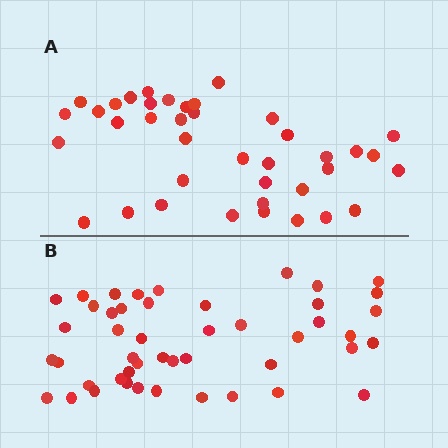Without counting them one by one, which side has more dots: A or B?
Region B (the bottom region) has more dots.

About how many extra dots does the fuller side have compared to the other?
Region B has roughly 8 or so more dots than region A.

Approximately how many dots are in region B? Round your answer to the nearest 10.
About 50 dots. (The exact count is 47, which rounds to 50.)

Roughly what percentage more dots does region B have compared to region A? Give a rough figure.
About 20% more.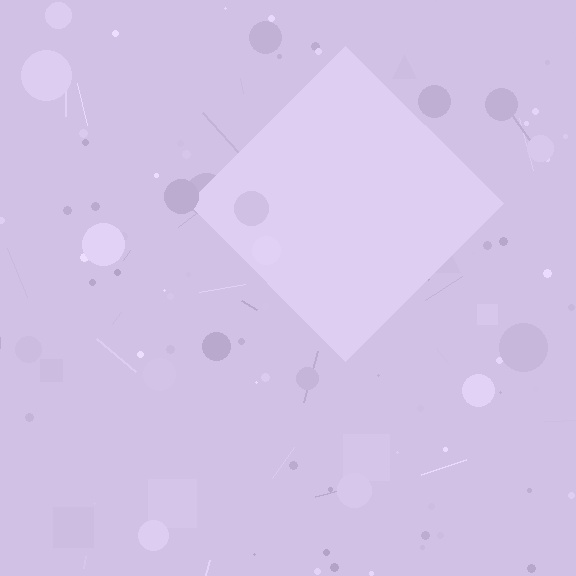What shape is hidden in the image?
A diamond is hidden in the image.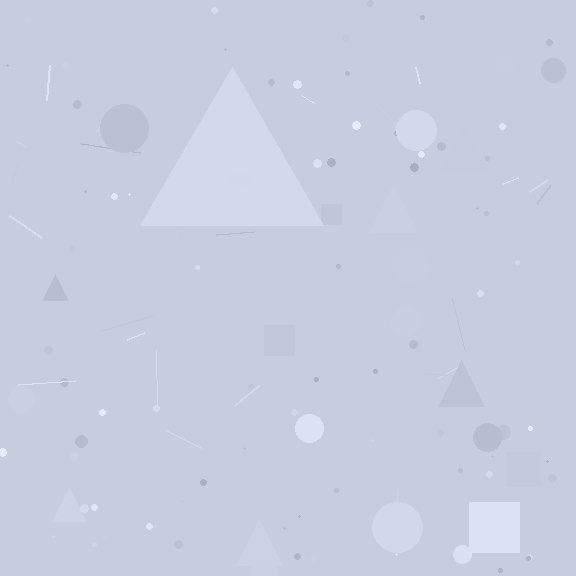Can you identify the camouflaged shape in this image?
The camouflaged shape is a triangle.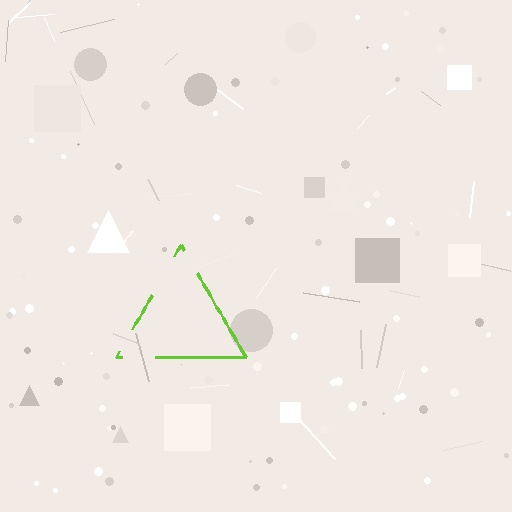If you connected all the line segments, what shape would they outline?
They would outline a triangle.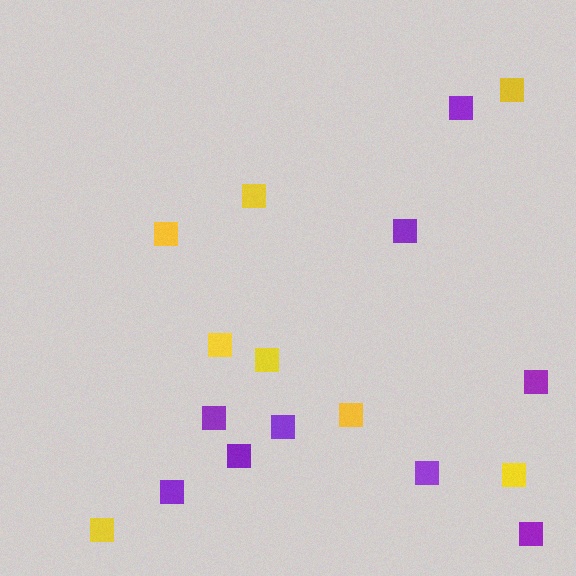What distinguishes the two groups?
There are 2 groups: one group of purple squares (9) and one group of yellow squares (8).